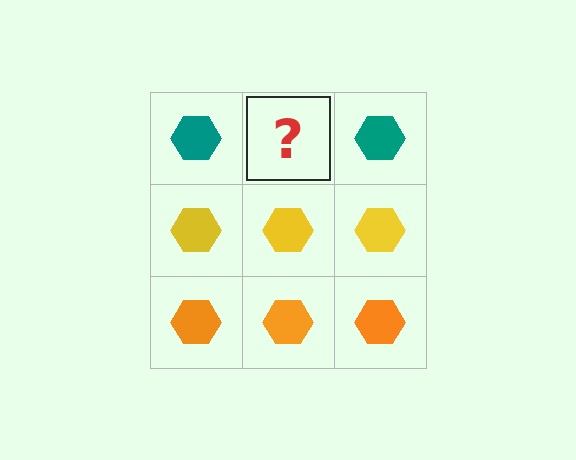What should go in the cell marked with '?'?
The missing cell should contain a teal hexagon.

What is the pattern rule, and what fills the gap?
The rule is that each row has a consistent color. The gap should be filled with a teal hexagon.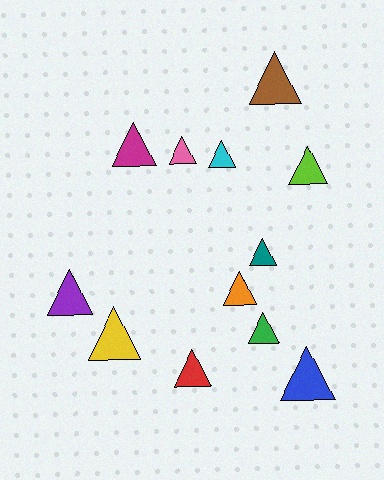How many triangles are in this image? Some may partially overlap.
There are 12 triangles.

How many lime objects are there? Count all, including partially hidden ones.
There is 1 lime object.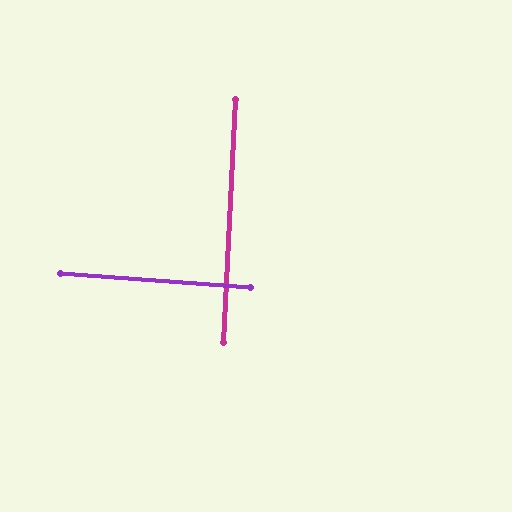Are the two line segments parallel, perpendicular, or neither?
Perpendicular — they meet at approximately 89°.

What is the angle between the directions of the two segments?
Approximately 89 degrees.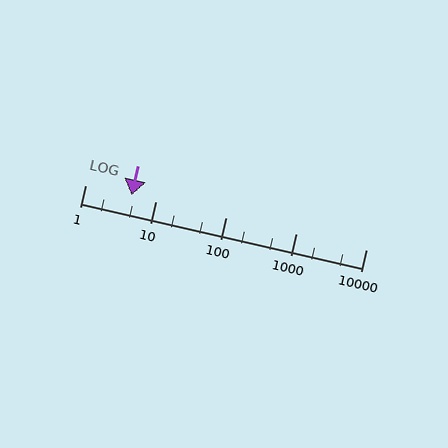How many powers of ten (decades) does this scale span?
The scale spans 4 decades, from 1 to 10000.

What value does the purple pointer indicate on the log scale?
The pointer indicates approximately 4.6.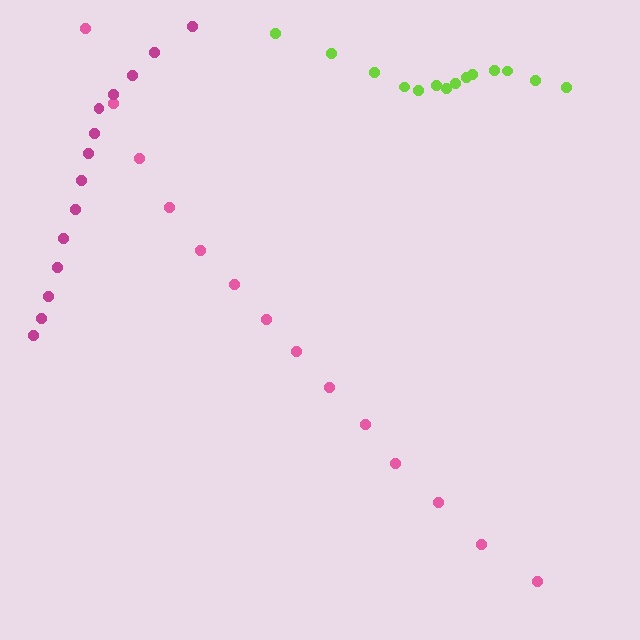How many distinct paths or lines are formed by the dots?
There are 3 distinct paths.